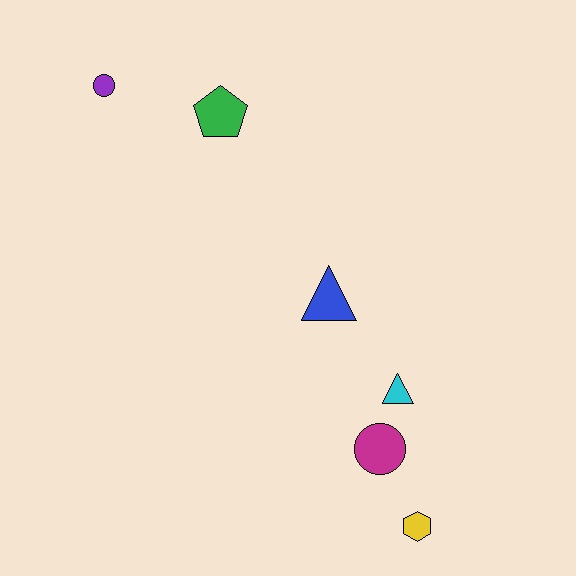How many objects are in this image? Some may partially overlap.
There are 6 objects.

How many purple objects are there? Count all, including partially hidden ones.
There is 1 purple object.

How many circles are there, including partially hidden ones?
There are 2 circles.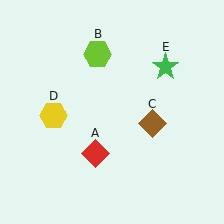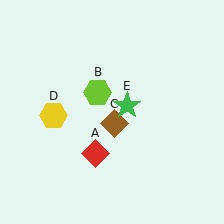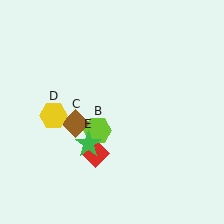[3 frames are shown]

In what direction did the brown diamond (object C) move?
The brown diamond (object C) moved left.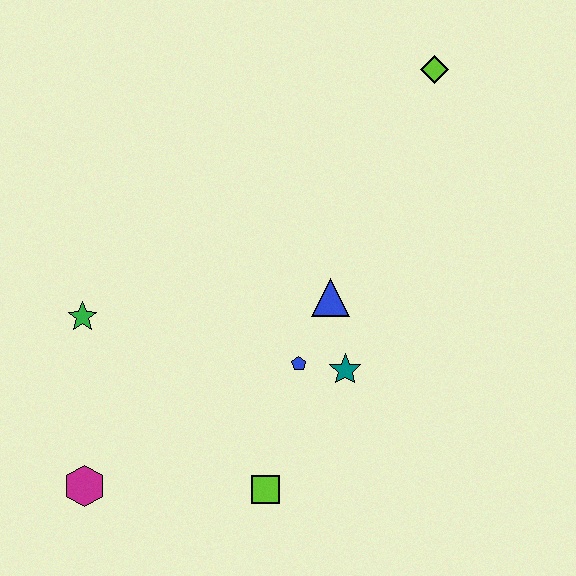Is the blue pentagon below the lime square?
No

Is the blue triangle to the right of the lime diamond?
No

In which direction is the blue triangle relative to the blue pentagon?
The blue triangle is above the blue pentagon.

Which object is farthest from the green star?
The lime diamond is farthest from the green star.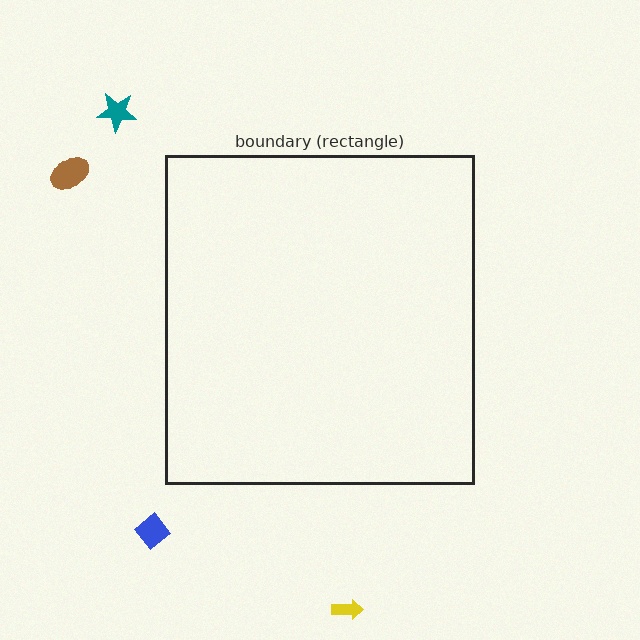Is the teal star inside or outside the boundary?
Outside.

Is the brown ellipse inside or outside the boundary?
Outside.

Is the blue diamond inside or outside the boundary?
Outside.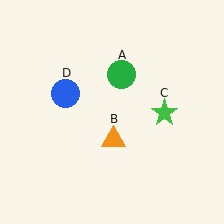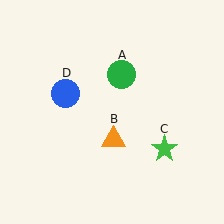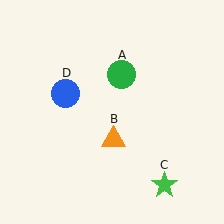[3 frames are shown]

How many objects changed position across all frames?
1 object changed position: green star (object C).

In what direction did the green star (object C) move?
The green star (object C) moved down.